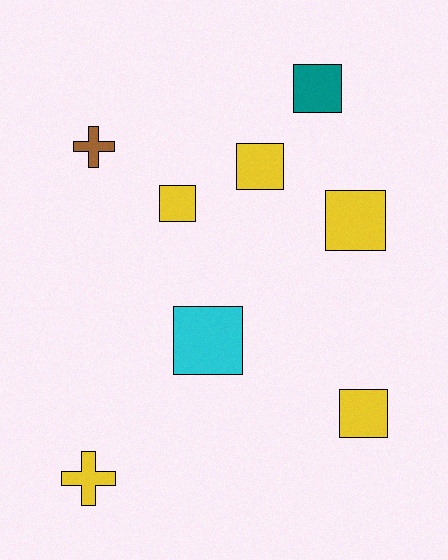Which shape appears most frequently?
Square, with 6 objects.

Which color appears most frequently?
Yellow, with 5 objects.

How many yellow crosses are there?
There is 1 yellow cross.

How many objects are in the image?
There are 8 objects.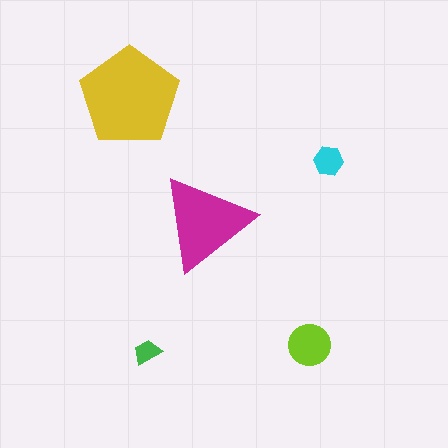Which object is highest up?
The yellow pentagon is topmost.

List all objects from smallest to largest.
The green trapezoid, the cyan hexagon, the lime circle, the magenta triangle, the yellow pentagon.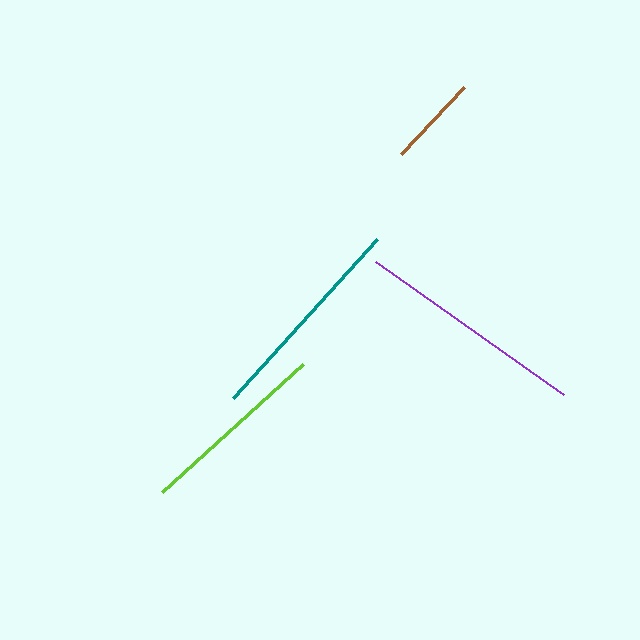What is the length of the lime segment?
The lime segment is approximately 190 pixels long.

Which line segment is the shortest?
The brown line is the shortest at approximately 92 pixels.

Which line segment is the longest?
The purple line is the longest at approximately 231 pixels.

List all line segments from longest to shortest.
From longest to shortest: purple, teal, lime, brown.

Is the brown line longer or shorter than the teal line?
The teal line is longer than the brown line.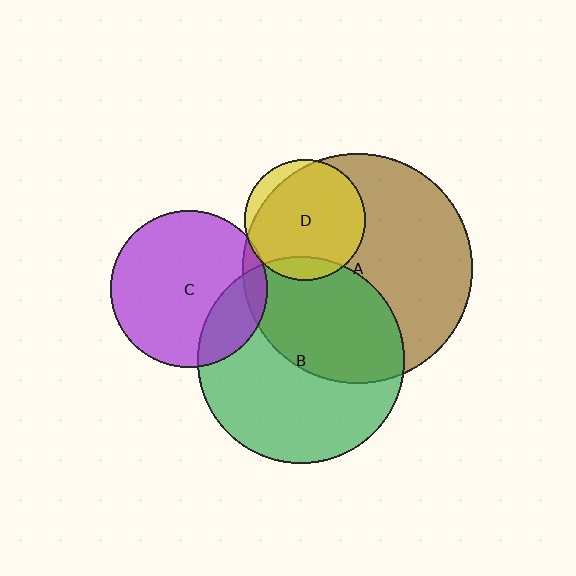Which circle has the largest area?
Circle A (brown).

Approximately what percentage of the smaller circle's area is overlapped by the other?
Approximately 5%.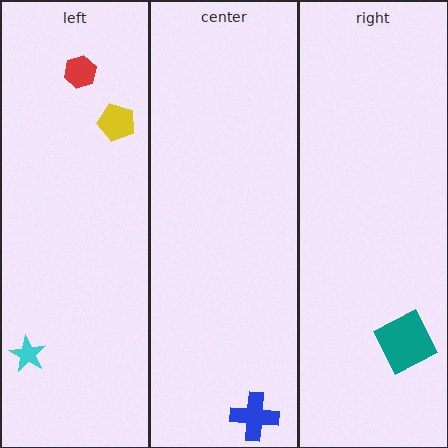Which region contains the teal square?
The right region.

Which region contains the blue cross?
The center region.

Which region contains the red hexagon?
The left region.